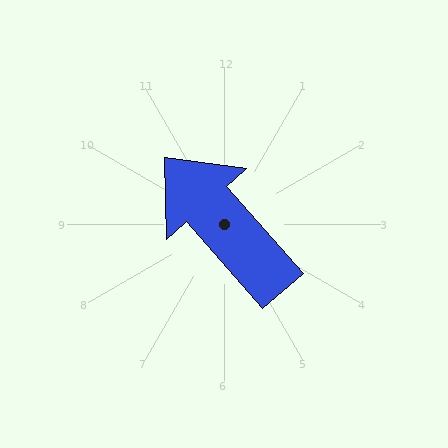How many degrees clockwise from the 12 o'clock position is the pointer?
Approximately 319 degrees.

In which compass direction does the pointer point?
Northwest.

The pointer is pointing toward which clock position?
Roughly 11 o'clock.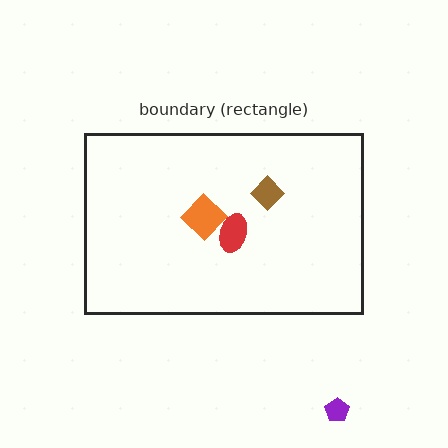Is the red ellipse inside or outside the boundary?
Inside.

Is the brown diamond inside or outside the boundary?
Inside.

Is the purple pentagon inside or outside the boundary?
Outside.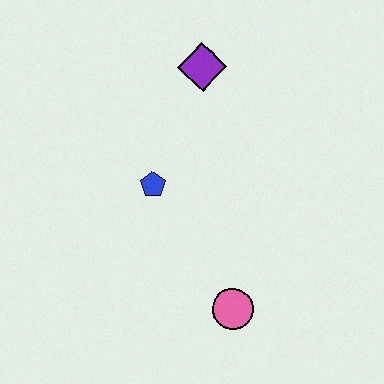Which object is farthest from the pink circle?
The purple diamond is farthest from the pink circle.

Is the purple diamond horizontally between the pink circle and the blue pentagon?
Yes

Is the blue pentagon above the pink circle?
Yes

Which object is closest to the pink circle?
The blue pentagon is closest to the pink circle.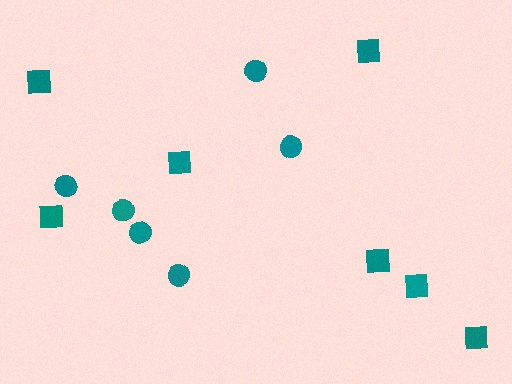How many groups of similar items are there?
There are 2 groups: one group of squares (7) and one group of circles (6).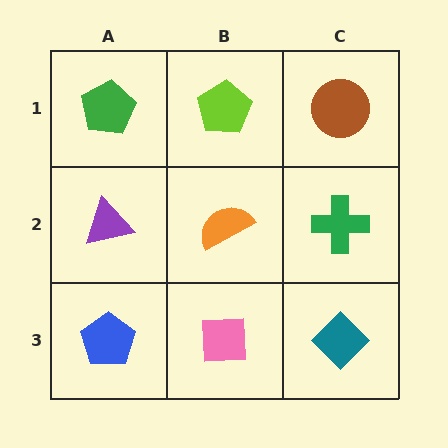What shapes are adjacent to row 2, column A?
A green pentagon (row 1, column A), a blue pentagon (row 3, column A), an orange semicircle (row 2, column B).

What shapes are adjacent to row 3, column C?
A green cross (row 2, column C), a pink square (row 3, column B).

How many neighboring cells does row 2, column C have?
3.